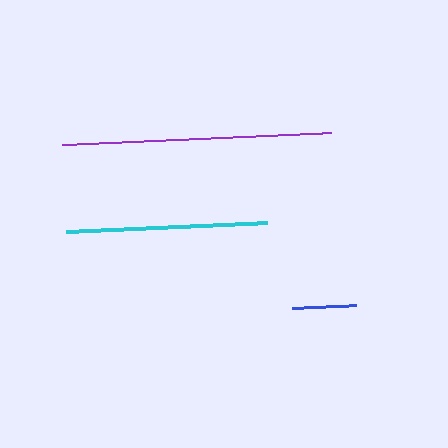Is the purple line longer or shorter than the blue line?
The purple line is longer than the blue line.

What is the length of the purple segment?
The purple segment is approximately 268 pixels long.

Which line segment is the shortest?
The blue line is the shortest at approximately 64 pixels.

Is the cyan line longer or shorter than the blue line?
The cyan line is longer than the blue line.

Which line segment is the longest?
The purple line is the longest at approximately 268 pixels.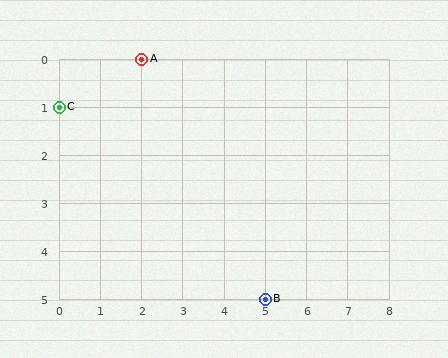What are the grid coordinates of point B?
Point B is at grid coordinates (5, 5).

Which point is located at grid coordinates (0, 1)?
Point C is at (0, 1).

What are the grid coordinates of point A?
Point A is at grid coordinates (2, 0).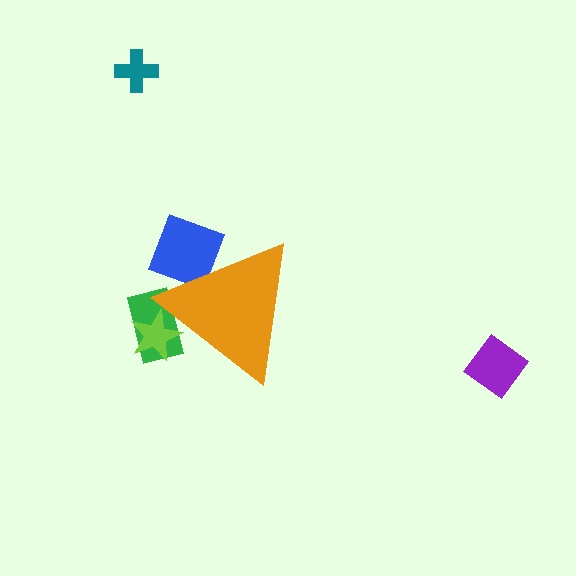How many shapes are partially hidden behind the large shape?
3 shapes are partially hidden.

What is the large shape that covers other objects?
An orange triangle.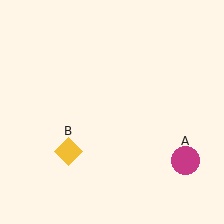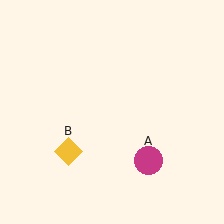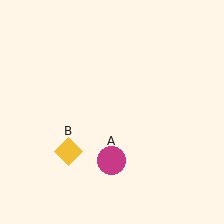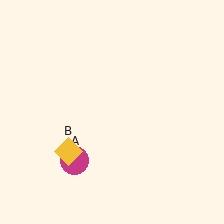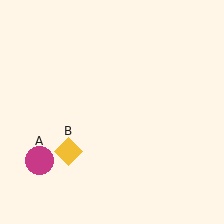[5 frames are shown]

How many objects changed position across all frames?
1 object changed position: magenta circle (object A).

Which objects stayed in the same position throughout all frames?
Yellow diamond (object B) remained stationary.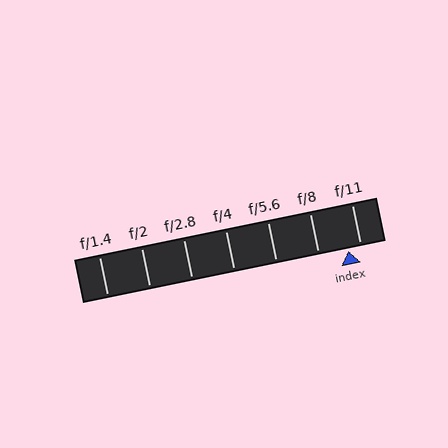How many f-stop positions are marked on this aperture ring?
There are 7 f-stop positions marked.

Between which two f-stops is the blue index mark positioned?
The index mark is between f/8 and f/11.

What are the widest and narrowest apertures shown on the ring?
The widest aperture shown is f/1.4 and the narrowest is f/11.